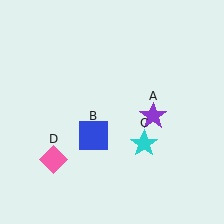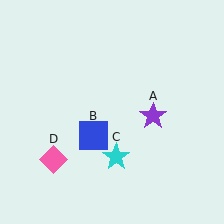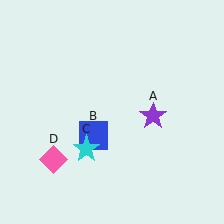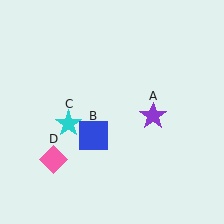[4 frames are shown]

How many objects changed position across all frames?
1 object changed position: cyan star (object C).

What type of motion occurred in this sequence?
The cyan star (object C) rotated clockwise around the center of the scene.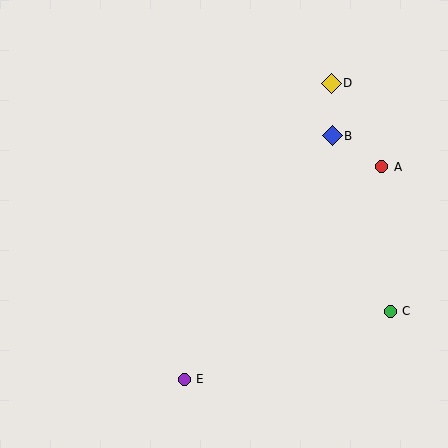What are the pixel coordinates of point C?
Point C is at (390, 311).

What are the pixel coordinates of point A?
Point A is at (382, 167).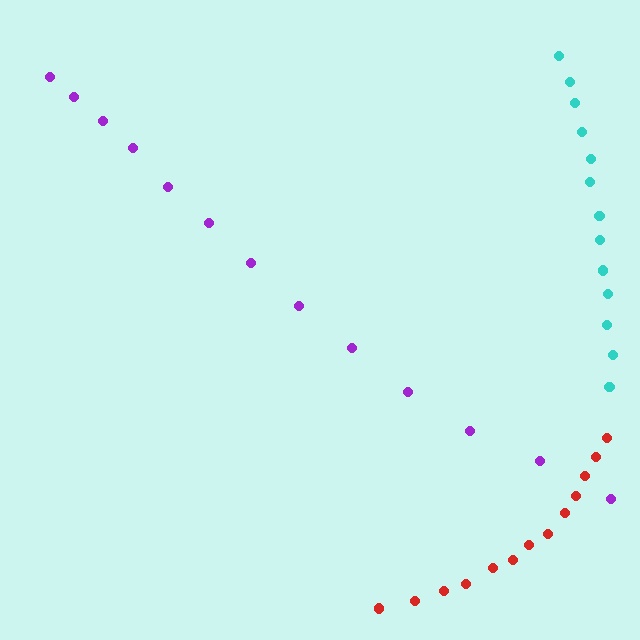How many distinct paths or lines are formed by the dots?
There are 3 distinct paths.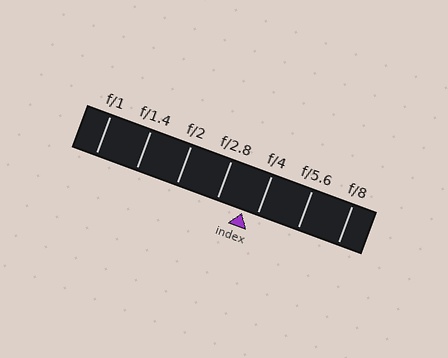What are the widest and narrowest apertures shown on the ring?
The widest aperture shown is f/1 and the narrowest is f/8.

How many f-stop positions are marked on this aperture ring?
There are 7 f-stop positions marked.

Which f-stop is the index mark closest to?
The index mark is closest to f/4.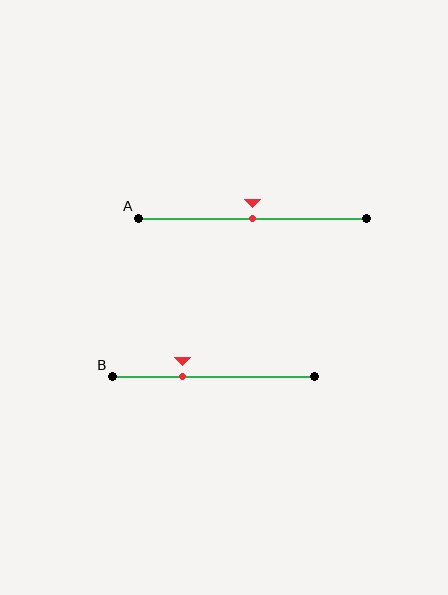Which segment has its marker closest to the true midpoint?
Segment A has its marker closest to the true midpoint.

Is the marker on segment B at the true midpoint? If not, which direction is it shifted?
No, the marker on segment B is shifted to the left by about 15% of the segment length.